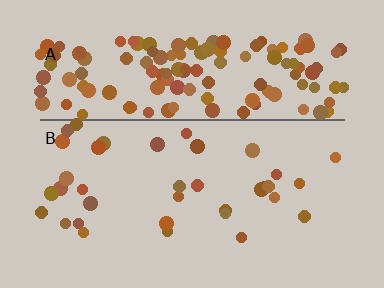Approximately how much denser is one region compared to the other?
Approximately 4.2× — region A over region B.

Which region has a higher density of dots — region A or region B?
A (the top).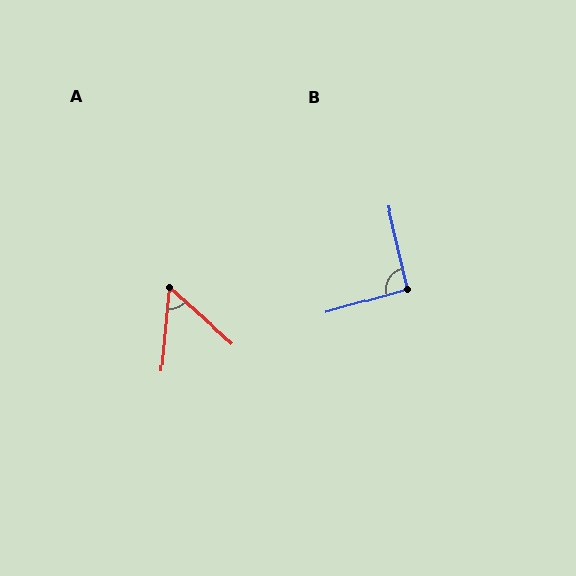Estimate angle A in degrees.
Approximately 54 degrees.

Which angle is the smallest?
A, at approximately 54 degrees.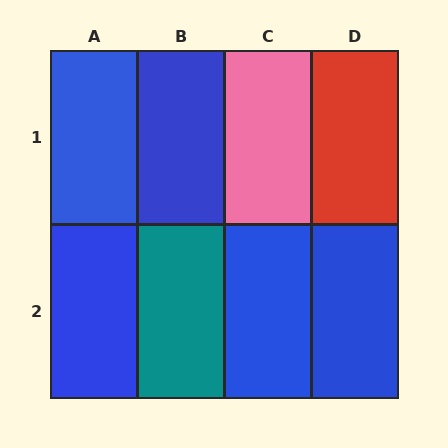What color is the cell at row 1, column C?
Pink.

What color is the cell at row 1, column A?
Blue.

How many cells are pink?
1 cell is pink.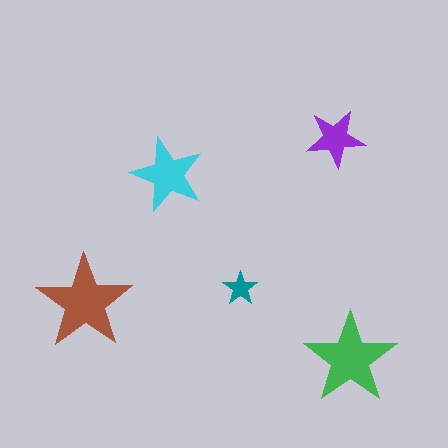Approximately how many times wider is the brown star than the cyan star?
About 1.5 times wider.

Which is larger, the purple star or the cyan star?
The cyan one.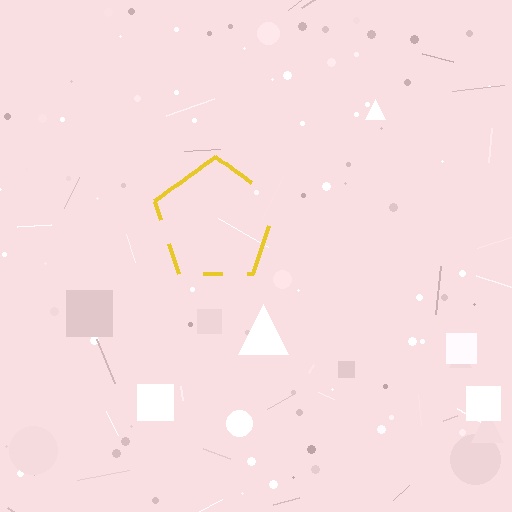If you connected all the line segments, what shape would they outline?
They would outline a pentagon.